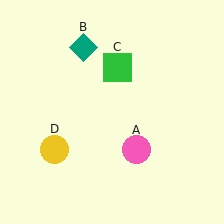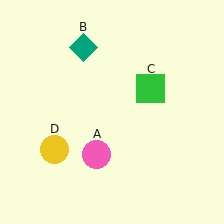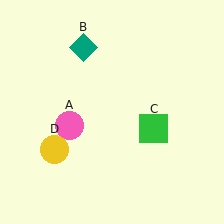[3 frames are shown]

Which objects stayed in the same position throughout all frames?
Teal diamond (object B) and yellow circle (object D) remained stationary.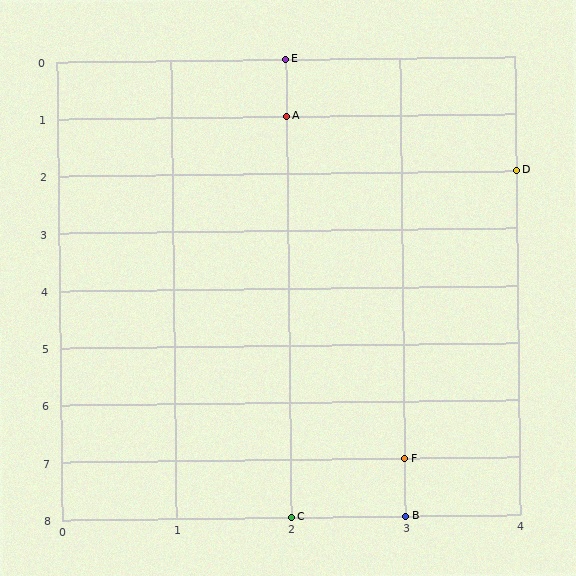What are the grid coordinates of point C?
Point C is at grid coordinates (2, 8).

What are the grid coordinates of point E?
Point E is at grid coordinates (2, 0).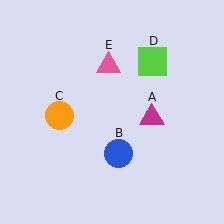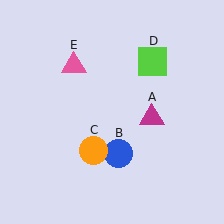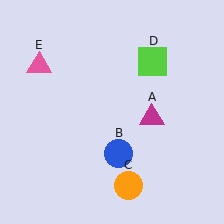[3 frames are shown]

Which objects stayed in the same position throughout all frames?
Magenta triangle (object A) and blue circle (object B) and lime square (object D) remained stationary.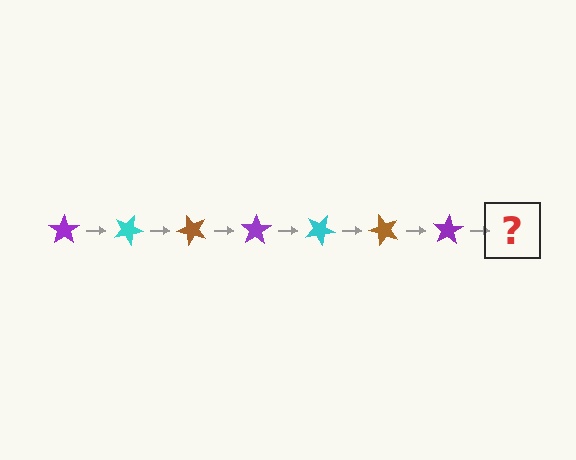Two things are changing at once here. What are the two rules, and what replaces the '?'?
The two rules are that it rotates 25 degrees each step and the color cycles through purple, cyan, and brown. The '?' should be a cyan star, rotated 175 degrees from the start.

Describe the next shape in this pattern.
It should be a cyan star, rotated 175 degrees from the start.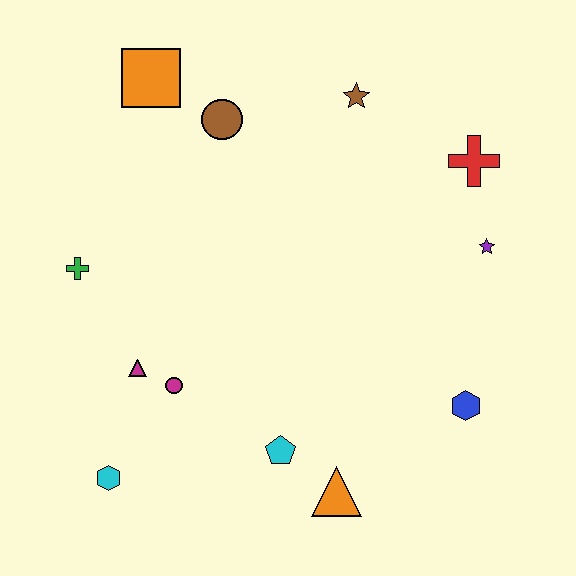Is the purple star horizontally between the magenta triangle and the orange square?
No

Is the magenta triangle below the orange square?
Yes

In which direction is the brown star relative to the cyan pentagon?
The brown star is above the cyan pentagon.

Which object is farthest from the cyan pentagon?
The orange square is farthest from the cyan pentagon.